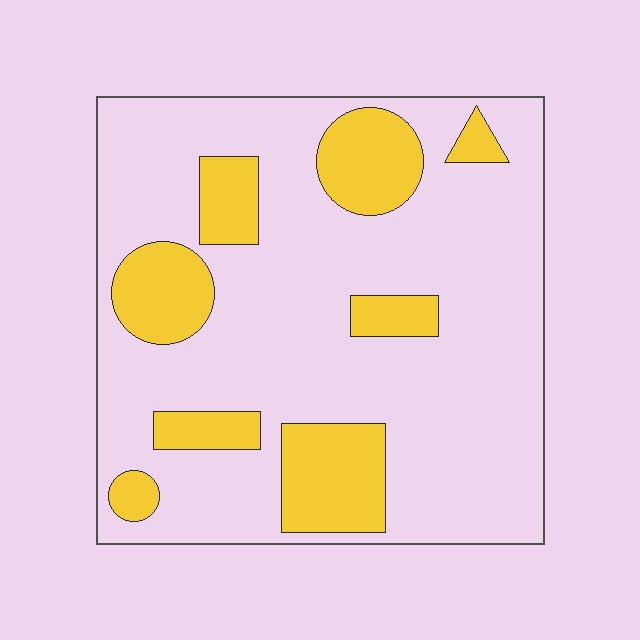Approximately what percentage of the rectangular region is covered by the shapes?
Approximately 25%.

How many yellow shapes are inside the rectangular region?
8.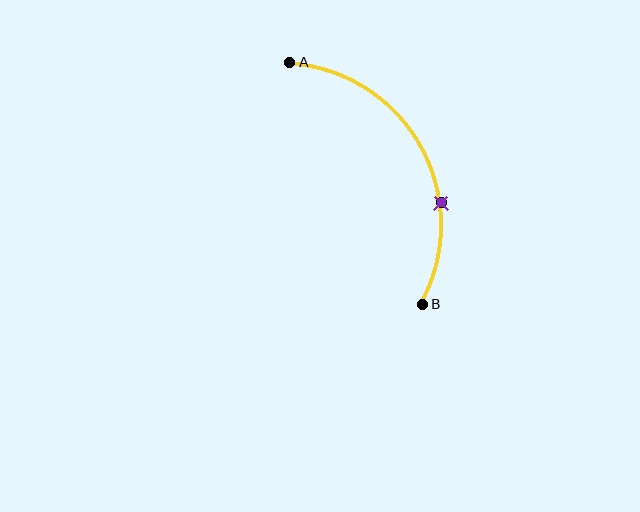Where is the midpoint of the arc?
The arc midpoint is the point on the curve farthest from the straight line joining A and B. It sits to the right of that line.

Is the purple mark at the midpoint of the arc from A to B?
No. The purple mark lies on the arc but is closer to endpoint B. The arc midpoint would be at the point on the curve equidistant along the arc from both A and B.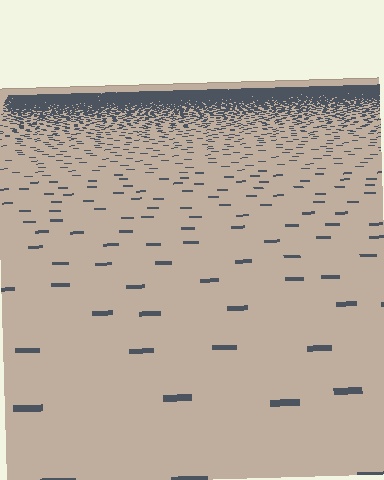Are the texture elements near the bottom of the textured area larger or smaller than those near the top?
Larger. Near the bottom, elements are closer to the viewer and appear at a bigger on-screen size.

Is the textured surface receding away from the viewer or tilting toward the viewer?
The surface is receding away from the viewer. Texture elements get smaller and denser toward the top.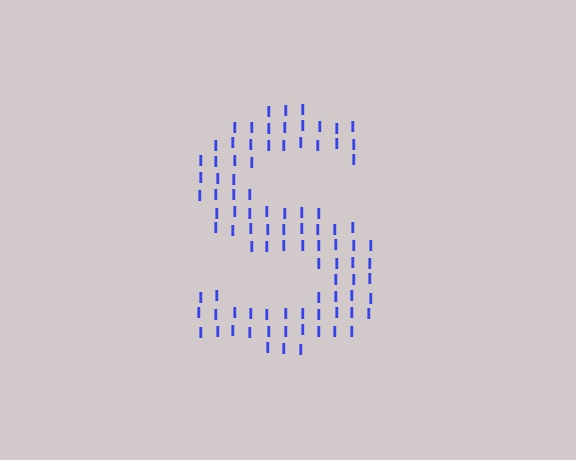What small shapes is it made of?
It is made of small letter I's.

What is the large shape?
The large shape is the letter S.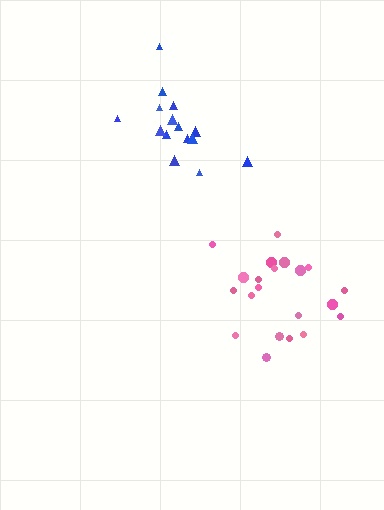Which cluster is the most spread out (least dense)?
Blue.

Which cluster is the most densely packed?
Pink.